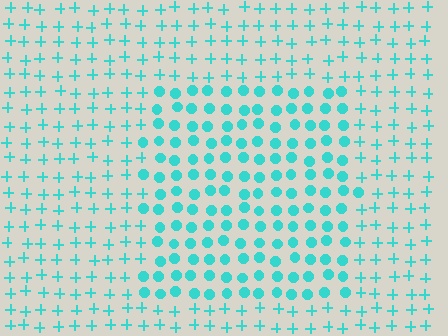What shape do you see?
I see a rectangle.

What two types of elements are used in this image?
The image uses circles inside the rectangle region and plus signs outside it.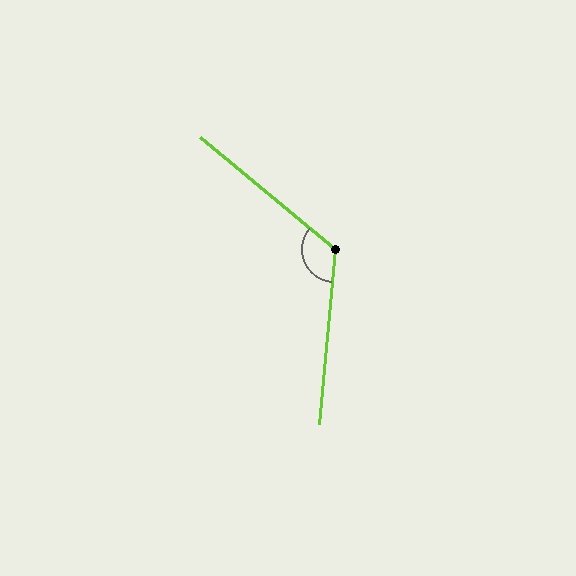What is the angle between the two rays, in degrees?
Approximately 125 degrees.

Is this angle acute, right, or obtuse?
It is obtuse.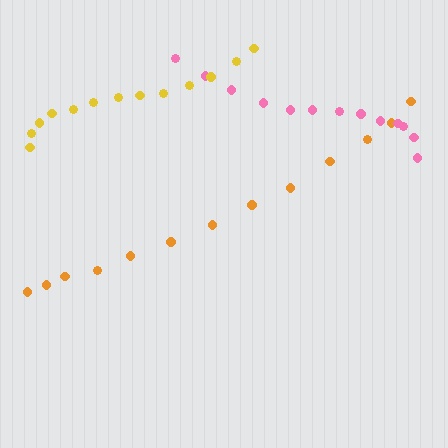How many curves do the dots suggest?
There are 3 distinct paths.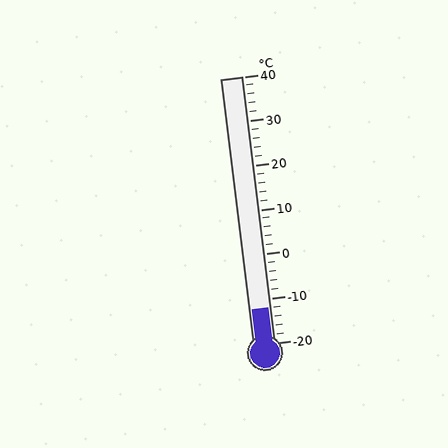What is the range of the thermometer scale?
The thermometer scale ranges from -20°C to 40°C.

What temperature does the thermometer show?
The thermometer shows approximately -12°C.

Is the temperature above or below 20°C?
The temperature is below 20°C.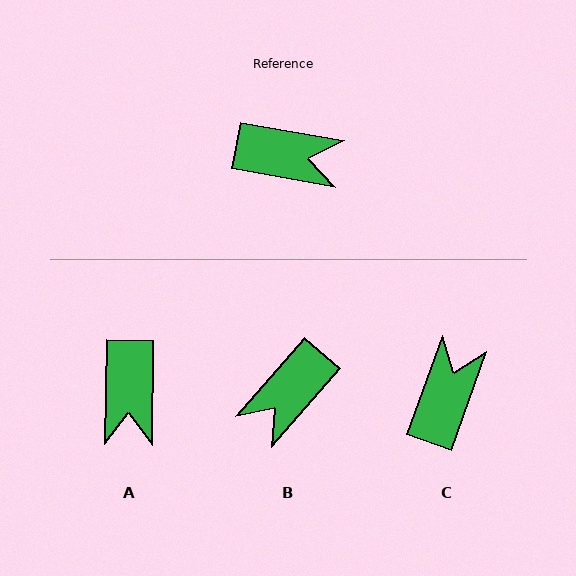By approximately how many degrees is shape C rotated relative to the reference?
Approximately 80 degrees counter-clockwise.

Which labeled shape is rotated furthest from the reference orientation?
B, about 121 degrees away.